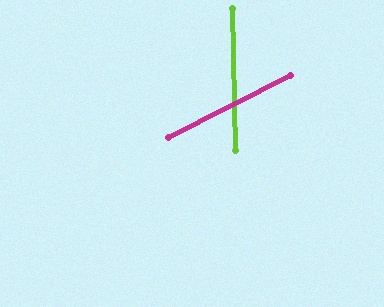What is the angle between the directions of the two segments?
Approximately 65 degrees.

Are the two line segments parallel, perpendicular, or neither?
Neither parallel nor perpendicular — they differ by about 65°.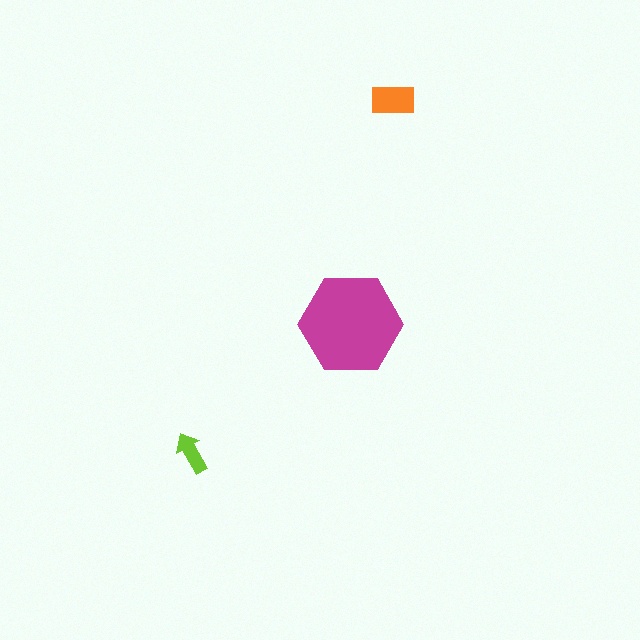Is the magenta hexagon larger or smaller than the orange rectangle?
Larger.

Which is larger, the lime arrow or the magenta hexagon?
The magenta hexagon.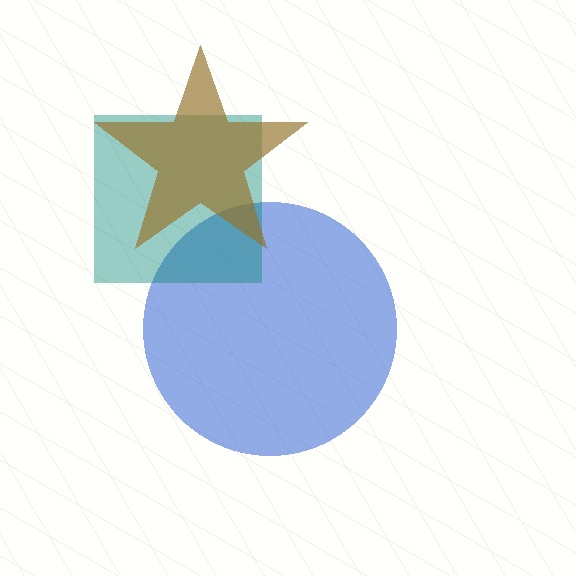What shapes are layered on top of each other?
The layered shapes are: a blue circle, a teal square, a brown star.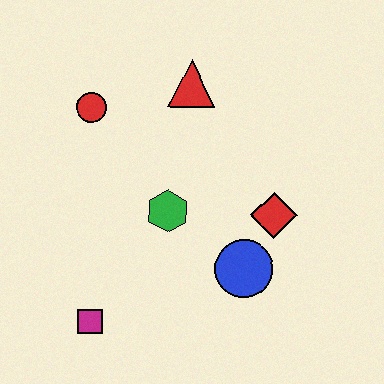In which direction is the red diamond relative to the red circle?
The red diamond is to the right of the red circle.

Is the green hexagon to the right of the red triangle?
No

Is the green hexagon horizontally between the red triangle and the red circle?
Yes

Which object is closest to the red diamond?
The blue circle is closest to the red diamond.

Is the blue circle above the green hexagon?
No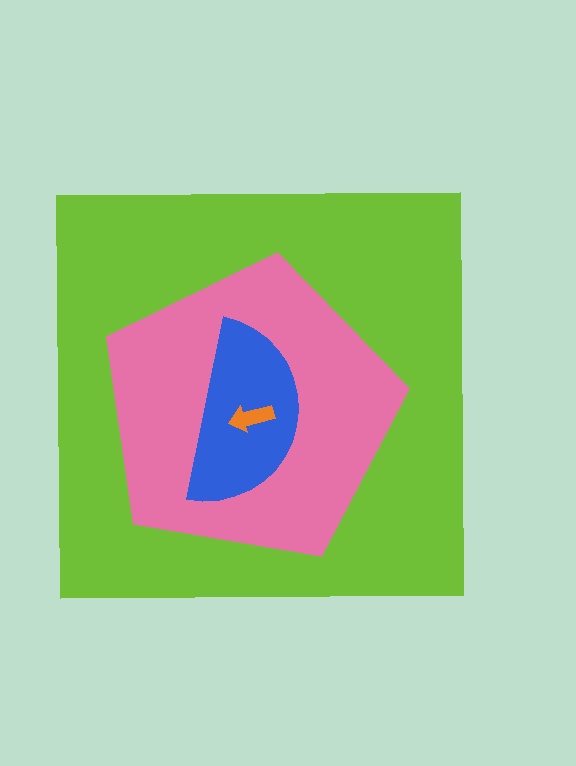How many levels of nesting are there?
4.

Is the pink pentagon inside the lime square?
Yes.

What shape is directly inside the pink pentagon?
The blue semicircle.